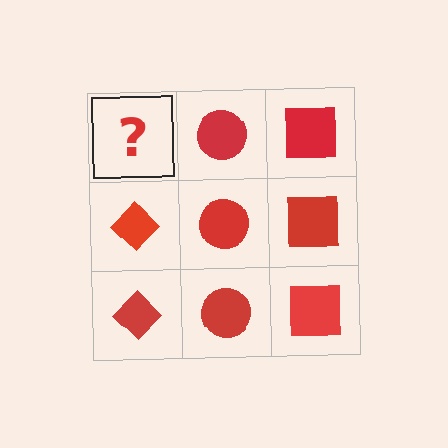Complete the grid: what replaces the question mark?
The question mark should be replaced with a red diamond.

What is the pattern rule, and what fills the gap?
The rule is that each column has a consistent shape. The gap should be filled with a red diamond.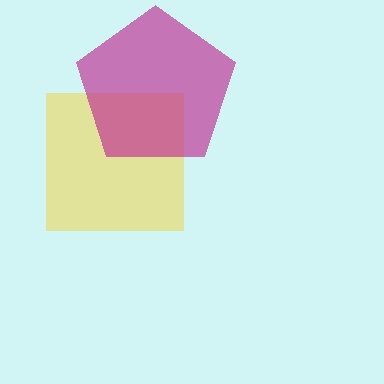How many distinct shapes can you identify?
There are 2 distinct shapes: a yellow square, a magenta pentagon.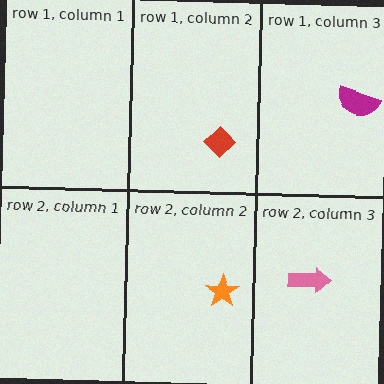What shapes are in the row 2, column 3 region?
The pink arrow.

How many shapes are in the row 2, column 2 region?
1.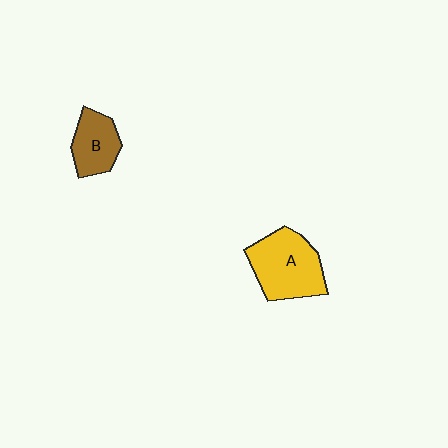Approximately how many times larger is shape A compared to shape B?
Approximately 1.6 times.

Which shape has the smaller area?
Shape B (brown).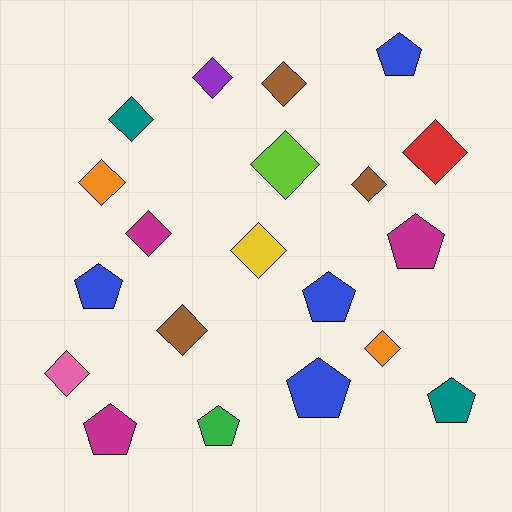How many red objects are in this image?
There is 1 red object.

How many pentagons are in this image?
There are 8 pentagons.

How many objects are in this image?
There are 20 objects.